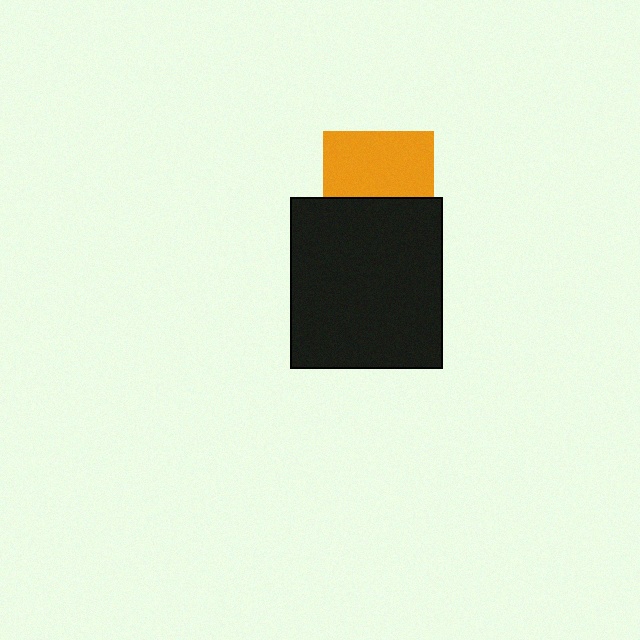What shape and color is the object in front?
The object in front is a black rectangle.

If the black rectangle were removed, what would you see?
You would see the complete orange square.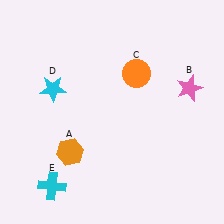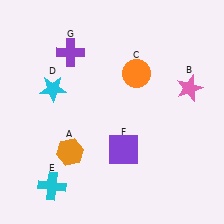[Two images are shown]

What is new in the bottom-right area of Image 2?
A purple square (F) was added in the bottom-right area of Image 2.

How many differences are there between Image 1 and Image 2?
There are 2 differences between the two images.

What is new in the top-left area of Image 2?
A purple cross (G) was added in the top-left area of Image 2.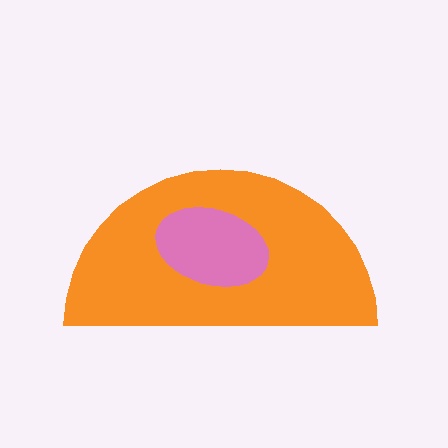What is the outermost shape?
The orange semicircle.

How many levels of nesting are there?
2.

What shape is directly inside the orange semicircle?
The pink ellipse.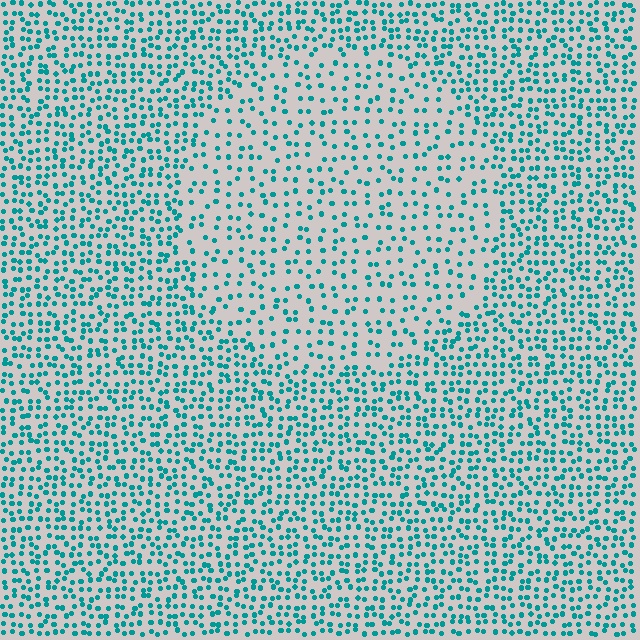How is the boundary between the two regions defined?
The boundary is defined by a change in element density (approximately 1.8x ratio). All elements are the same color, size, and shape.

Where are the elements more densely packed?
The elements are more densely packed outside the circle boundary.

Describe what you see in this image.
The image contains small teal elements arranged at two different densities. A circle-shaped region is visible where the elements are less densely packed than the surrounding area.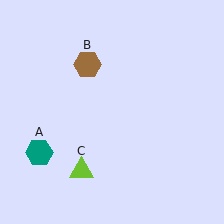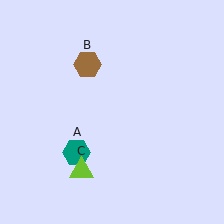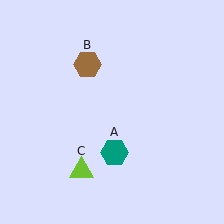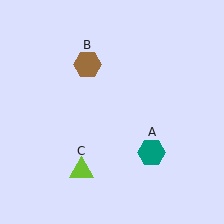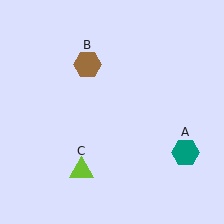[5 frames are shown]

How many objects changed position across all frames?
1 object changed position: teal hexagon (object A).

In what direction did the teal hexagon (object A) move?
The teal hexagon (object A) moved right.